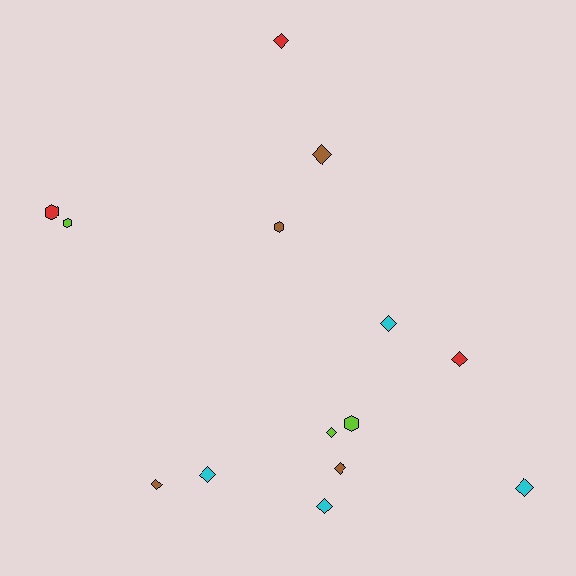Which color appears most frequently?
Brown, with 4 objects.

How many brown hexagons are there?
There is 1 brown hexagon.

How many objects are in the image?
There are 14 objects.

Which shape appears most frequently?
Diamond, with 10 objects.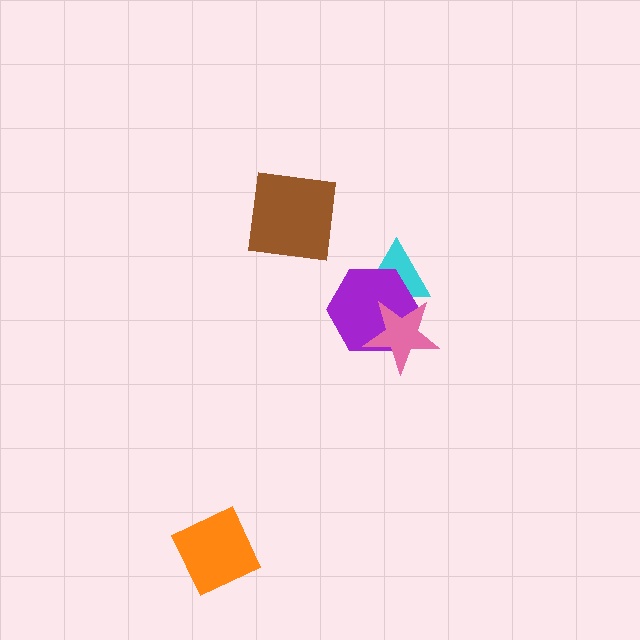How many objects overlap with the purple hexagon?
2 objects overlap with the purple hexagon.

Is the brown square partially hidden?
No, no other shape covers it.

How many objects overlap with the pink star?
2 objects overlap with the pink star.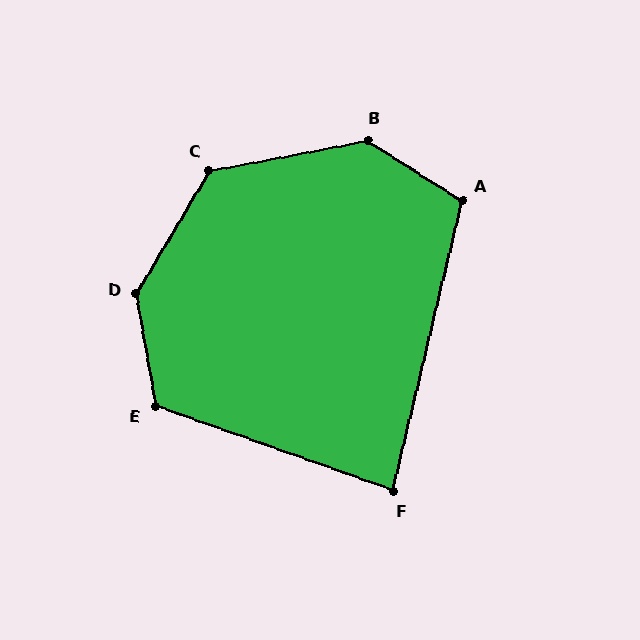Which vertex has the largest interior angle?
D, at approximately 140 degrees.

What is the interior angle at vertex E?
Approximately 119 degrees (obtuse).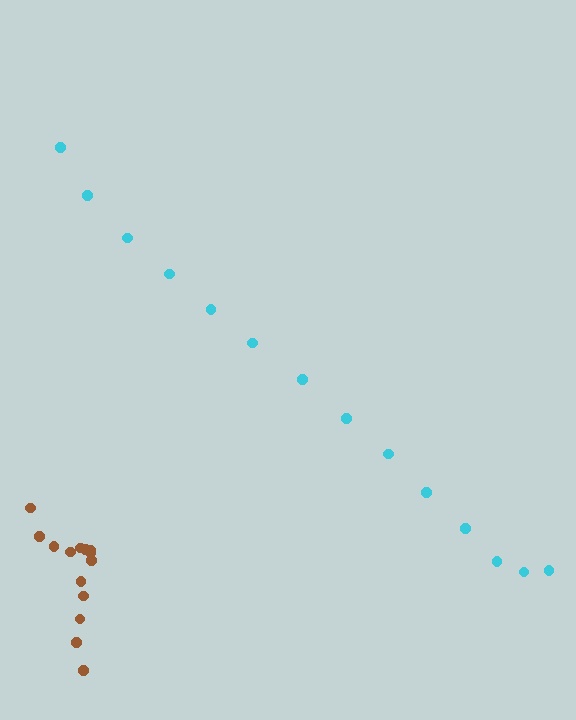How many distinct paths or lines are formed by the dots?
There are 2 distinct paths.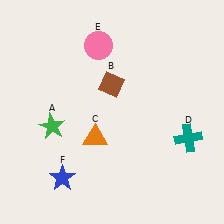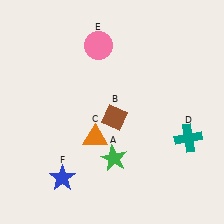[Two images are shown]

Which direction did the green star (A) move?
The green star (A) moved right.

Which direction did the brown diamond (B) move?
The brown diamond (B) moved down.